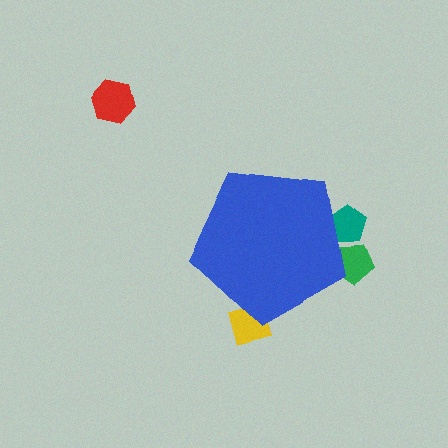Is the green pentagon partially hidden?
Yes, the green pentagon is partially hidden behind the blue pentagon.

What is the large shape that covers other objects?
A blue pentagon.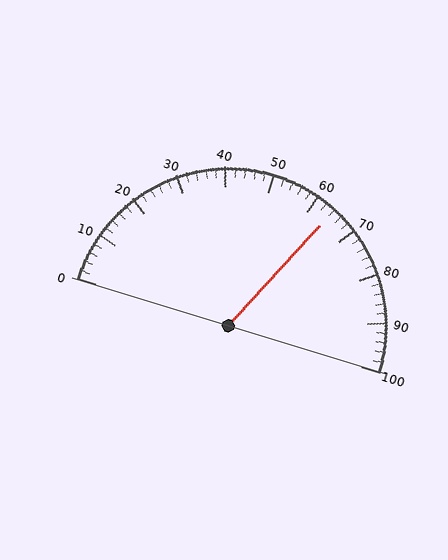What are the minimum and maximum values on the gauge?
The gauge ranges from 0 to 100.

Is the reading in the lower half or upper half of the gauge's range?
The reading is in the upper half of the range (0 to 100).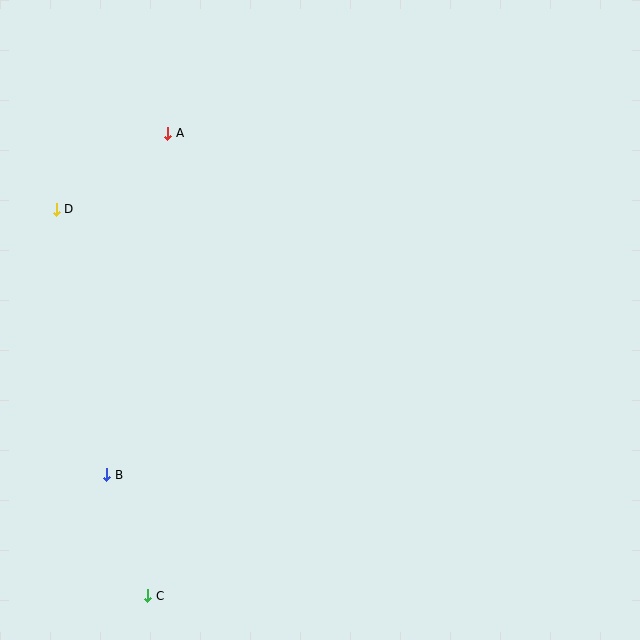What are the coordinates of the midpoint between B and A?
The midpoint between B and A is at (137, 304).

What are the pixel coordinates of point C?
Point C is at (148, 596).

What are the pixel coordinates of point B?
Point B is at (107, 475).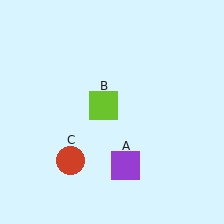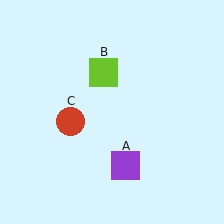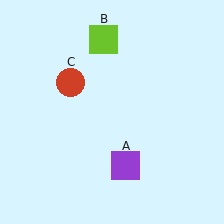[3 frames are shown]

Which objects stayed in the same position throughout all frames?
Purple square (object A) remained stationary.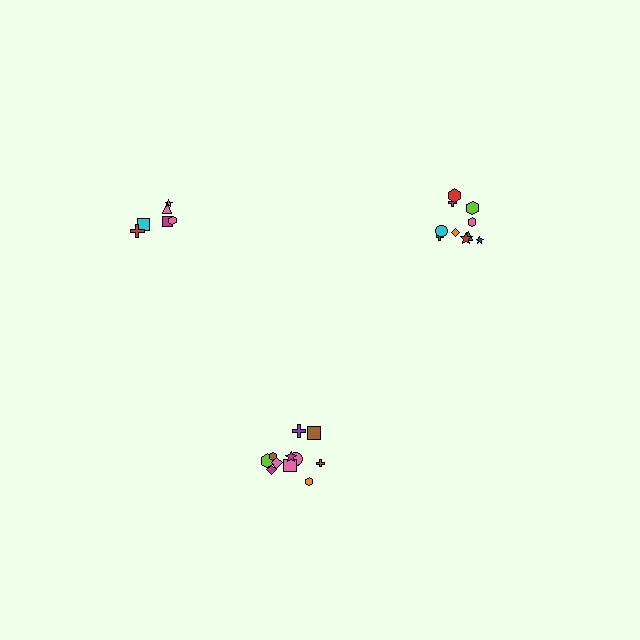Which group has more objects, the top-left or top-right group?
The top-right group.